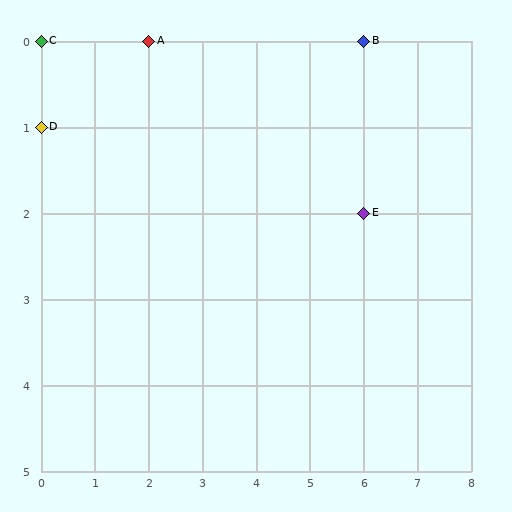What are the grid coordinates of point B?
Point B is at grid coordinates (6, 0).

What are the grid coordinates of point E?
Point E is at grid coordinates (6, 2).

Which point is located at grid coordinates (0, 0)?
Point C is at (0, 0).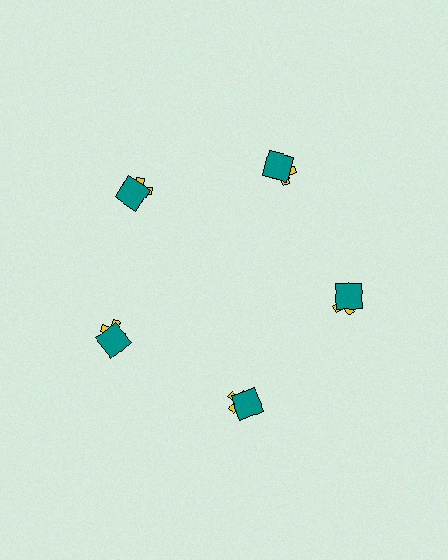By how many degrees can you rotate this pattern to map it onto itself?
The pattern maps onto itself every 72 degrees of rotation.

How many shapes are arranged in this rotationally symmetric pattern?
There are 10 shapes, arranged in 5 groups of 2.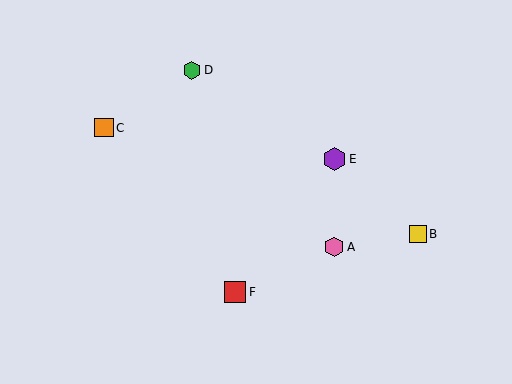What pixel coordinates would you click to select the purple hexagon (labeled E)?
Click at (335, 159) to select the purple hexagon E.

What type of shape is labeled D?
Shape D is a green hexagon.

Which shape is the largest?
The purple hexagon (labeled E) is the largest.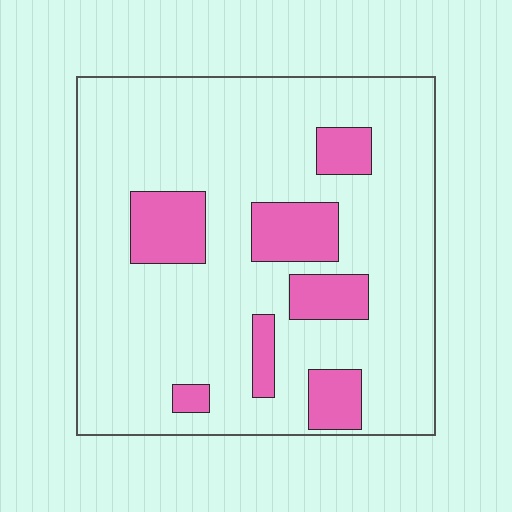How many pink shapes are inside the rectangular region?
7.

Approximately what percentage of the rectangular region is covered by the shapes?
Approximately 20%.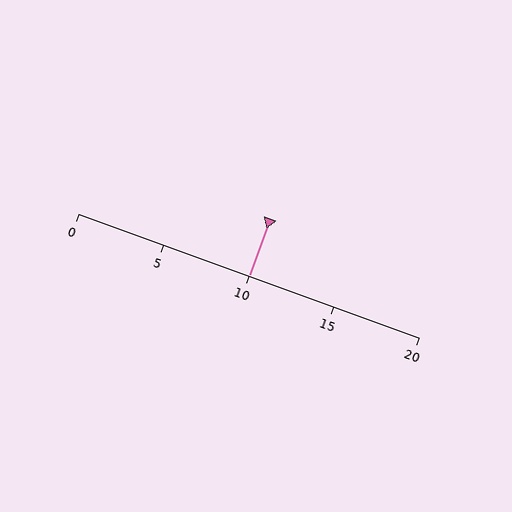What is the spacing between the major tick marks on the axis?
The major ticks are spaced 5 apart.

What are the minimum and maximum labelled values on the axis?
The axis runs from 0 to 20.